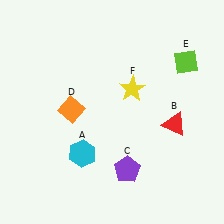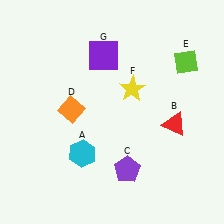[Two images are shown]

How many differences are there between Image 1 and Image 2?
There is 1 difference between the two images.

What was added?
A purple square (G) was added in Image 2.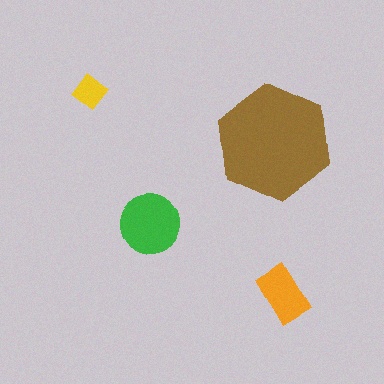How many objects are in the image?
There are 4 objects in the image.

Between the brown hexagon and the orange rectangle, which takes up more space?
The brown hexagon.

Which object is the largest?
The brown hexagon.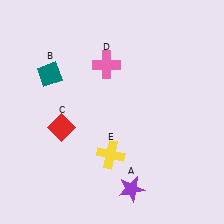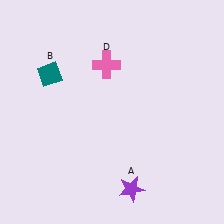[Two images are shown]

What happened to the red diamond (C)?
The red diamond (C) was removed in Image 2. It was in the bottom-left area of Image 1.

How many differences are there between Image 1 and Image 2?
There are 2 differences between the two images.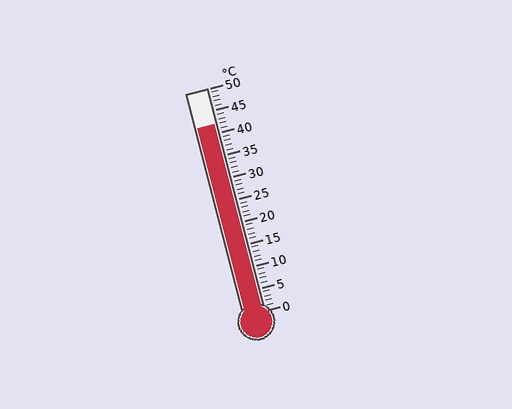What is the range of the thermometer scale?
The thermometer scale ranges from 0°C to 50°C.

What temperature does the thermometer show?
The thermometer shows approximately 42°C.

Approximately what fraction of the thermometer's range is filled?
The thermometer is filled to approximately 85% of its range.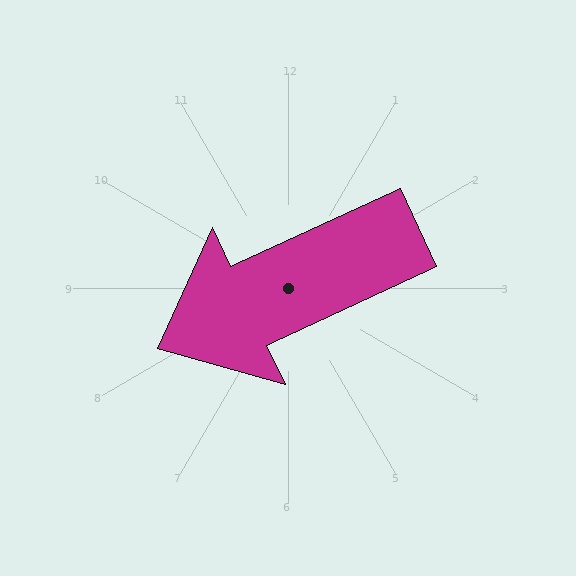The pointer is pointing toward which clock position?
Roughly 8 o'clock.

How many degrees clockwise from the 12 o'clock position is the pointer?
Approximately 245 degrees.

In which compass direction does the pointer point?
Southwest.